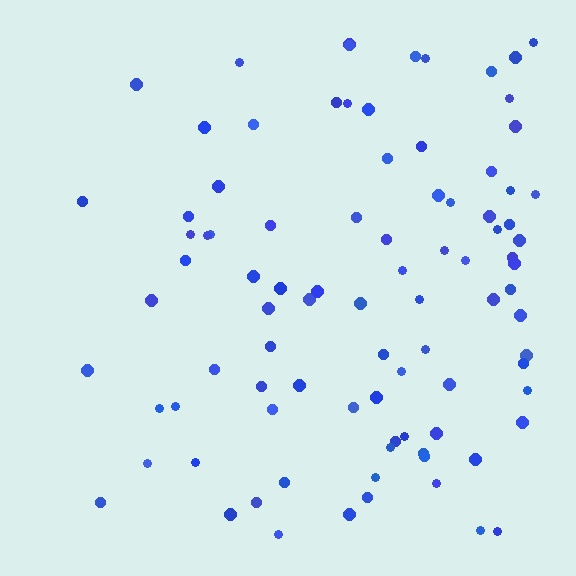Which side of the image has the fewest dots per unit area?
The left.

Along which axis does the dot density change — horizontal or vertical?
Horizontal.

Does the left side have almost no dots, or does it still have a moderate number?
Still a moderate number, just noticeably fewer than the right.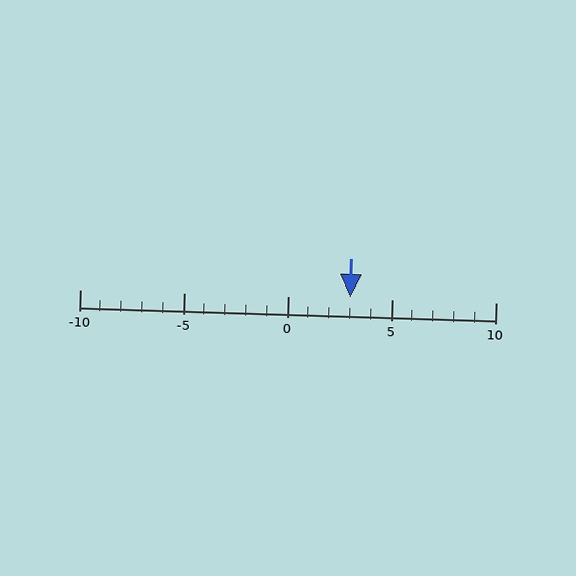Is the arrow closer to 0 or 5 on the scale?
The arrow is closer to 5.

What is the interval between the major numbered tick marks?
The major tick marks are spaced 5 units apart.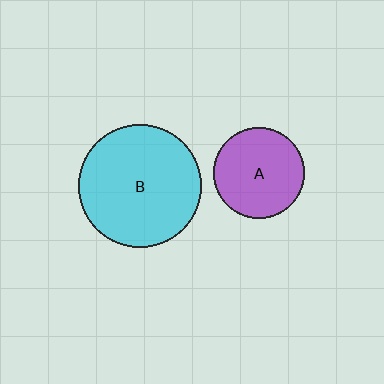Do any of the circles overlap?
No, none of the circles overlap.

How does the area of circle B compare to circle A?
Approximately 1.8 times.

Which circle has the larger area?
Circle B (cyan).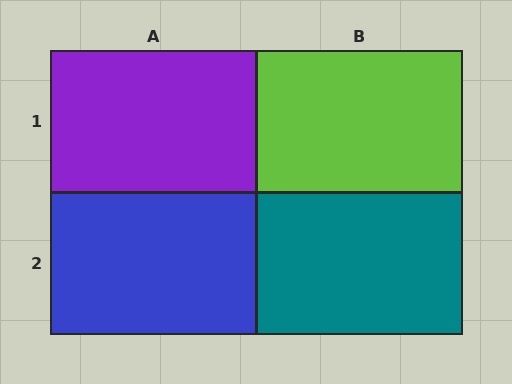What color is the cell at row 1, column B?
Lime.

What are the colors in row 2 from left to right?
Blue, teal.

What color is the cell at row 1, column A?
Purple.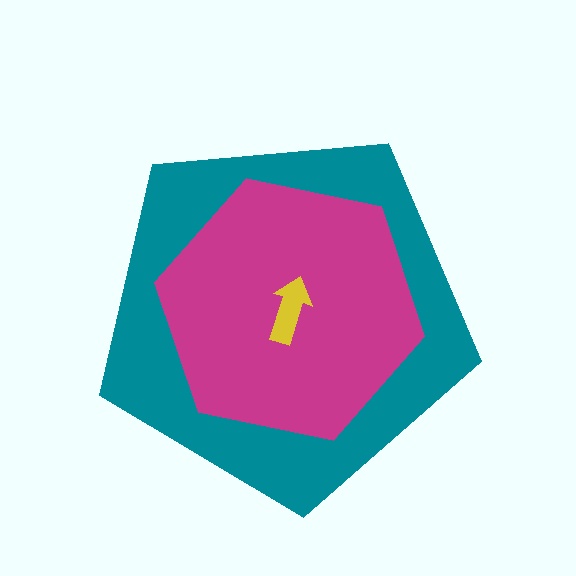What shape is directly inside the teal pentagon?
The magenta hexagon.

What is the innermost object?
The yellow arrow.